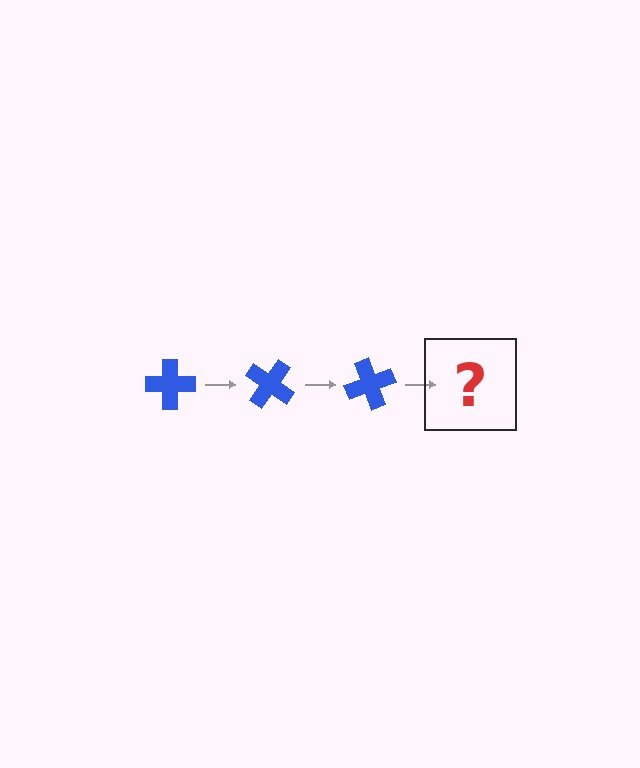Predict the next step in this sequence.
The next step is a blue cross rotated 105 degrees.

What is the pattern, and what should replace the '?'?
The pattern is that the cross rotates 35 degrees each step. The '?' should be a blue cross rotated 105 degrees.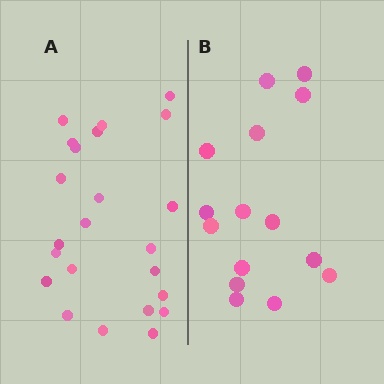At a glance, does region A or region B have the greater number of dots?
Region A (the left region) has more dots.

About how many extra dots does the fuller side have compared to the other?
Region A has roughly 8 or so more dots than region B.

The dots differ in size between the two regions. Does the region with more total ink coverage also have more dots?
No. Region B has more total ink coverage because its dots are larger, but region A actually contains more individual dots. Total area can be misleading — the number of items is what matters here.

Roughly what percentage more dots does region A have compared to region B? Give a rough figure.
About 55% more.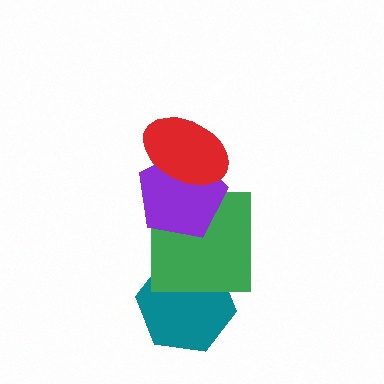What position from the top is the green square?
The green square is 3rd from the top.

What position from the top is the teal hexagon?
The teal hexagon is 4th from the top.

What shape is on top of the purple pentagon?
The red ellipse is on top of the purple pentagon.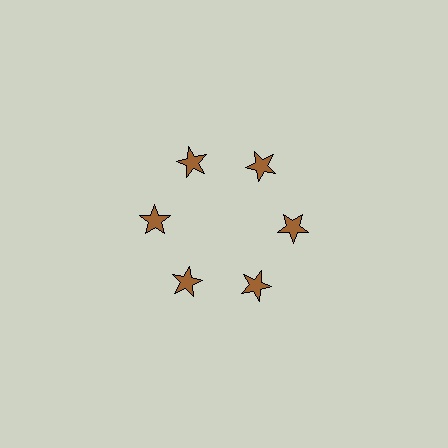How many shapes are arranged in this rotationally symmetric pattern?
There are 6 shapes, arranged in 6 groups of 1.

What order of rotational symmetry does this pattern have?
This pattern has 6-fold rotational symmetry.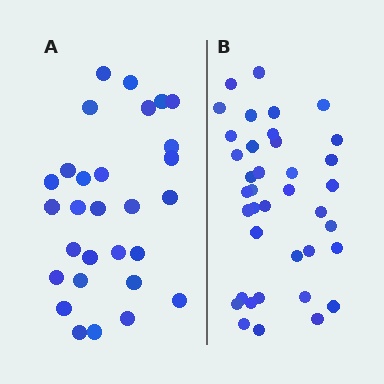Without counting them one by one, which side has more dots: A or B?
Region B (the right region) has more dots.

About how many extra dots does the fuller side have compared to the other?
Region B has roughly 8 or so more dots than region A.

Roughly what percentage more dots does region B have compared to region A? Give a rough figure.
About 30% more.